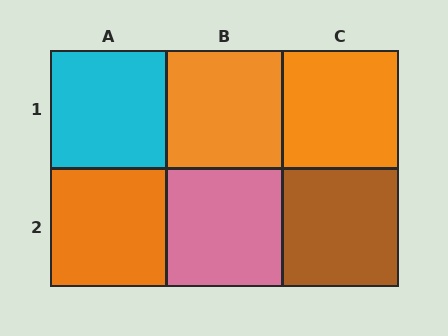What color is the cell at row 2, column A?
Orange.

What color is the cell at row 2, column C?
Brown.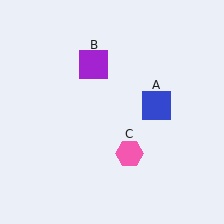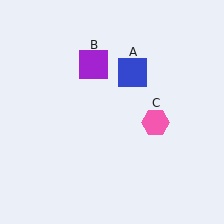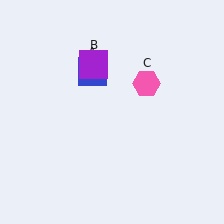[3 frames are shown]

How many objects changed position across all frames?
2 objects changed position: blue square (object A), pink hexagon (object C).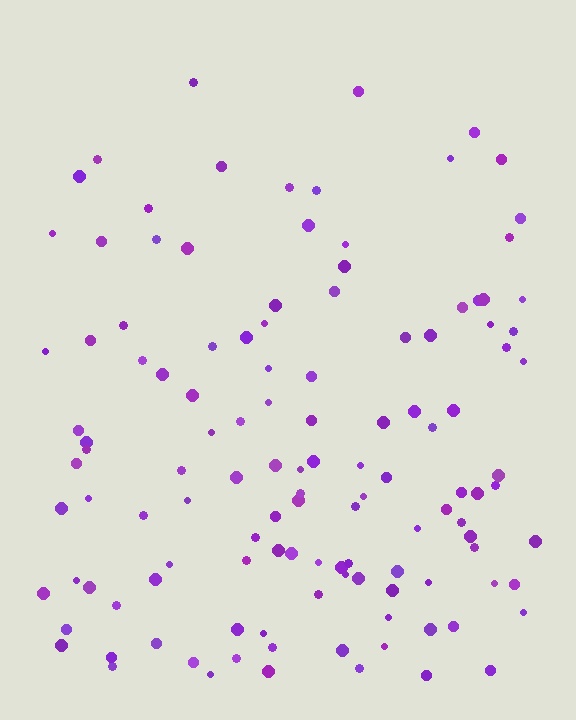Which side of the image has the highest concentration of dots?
The bottom.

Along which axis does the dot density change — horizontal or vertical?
Vertical.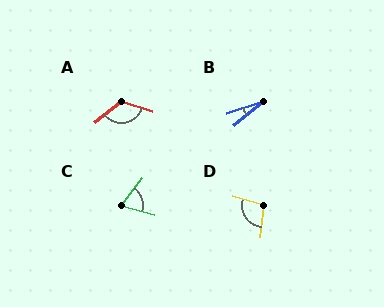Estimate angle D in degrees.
Approximately 100 degrees.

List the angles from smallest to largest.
B (20°), C (67°), D (100°), A (125°).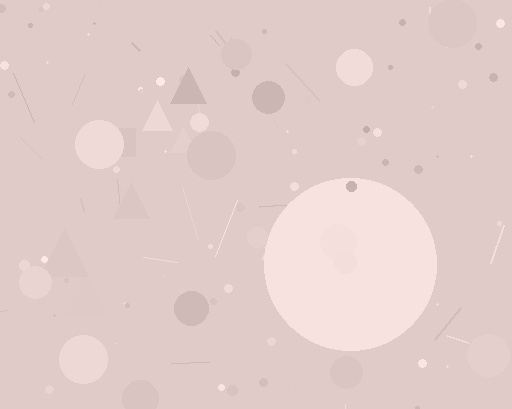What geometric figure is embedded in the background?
A circle is embedded in the background.